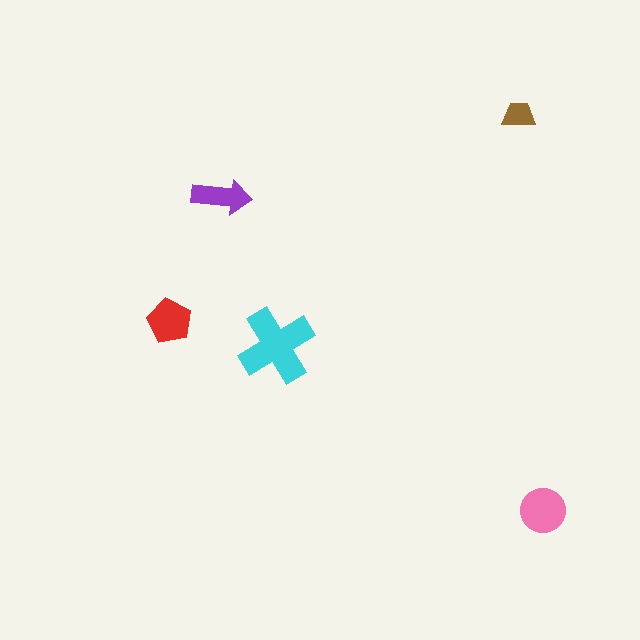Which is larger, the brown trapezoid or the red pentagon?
The red pentagon.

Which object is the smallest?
The brown trapezoid.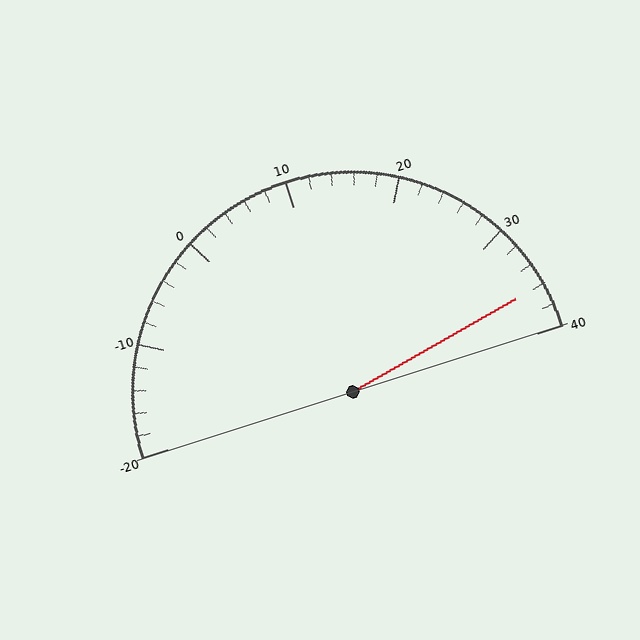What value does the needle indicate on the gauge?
The needle indicates approximately 36.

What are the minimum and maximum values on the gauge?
The gauge ranges from -20 to 40.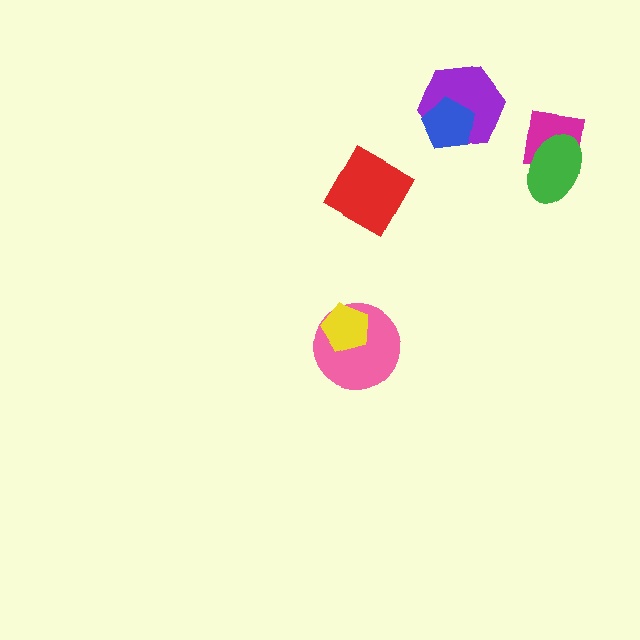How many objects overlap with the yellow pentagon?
1 object overlaps with the yellow pentagon.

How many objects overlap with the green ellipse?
1 object overlaps with the green ellipse.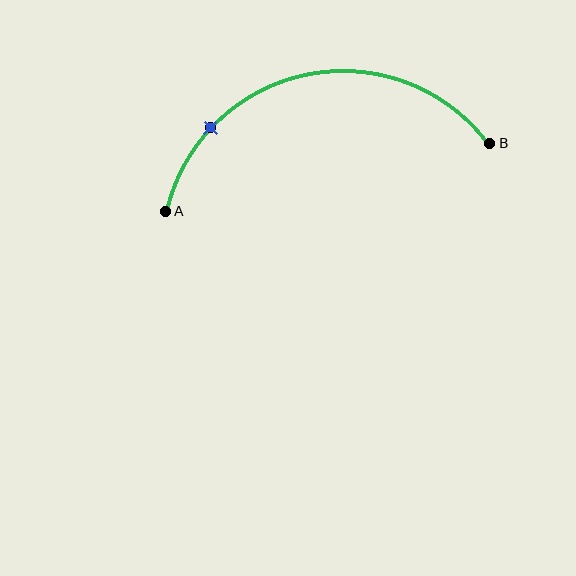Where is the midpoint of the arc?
The arc midpoint is the point on the curve farthest from the straight line joining A and B. It sits above that line.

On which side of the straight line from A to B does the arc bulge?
The arc bulges above the straight line connecting A and B.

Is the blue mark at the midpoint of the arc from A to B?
No. The blue mark lies on the arc but is closer to endpoint A. The arc midpoint would be at the point on the curve equidistant along the arc from both A and B.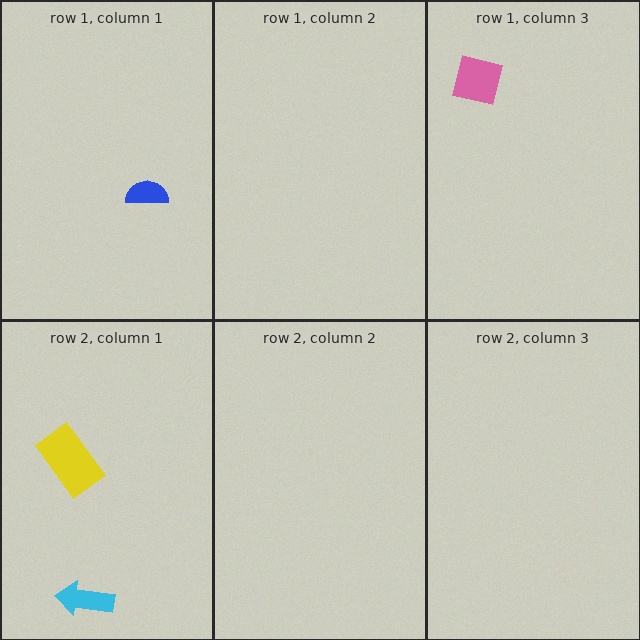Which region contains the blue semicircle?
The row 1, column 1 region.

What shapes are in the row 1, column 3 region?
The pink square.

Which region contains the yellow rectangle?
The row 2, column 1 region.